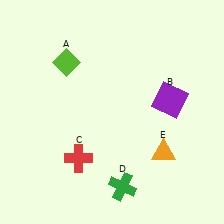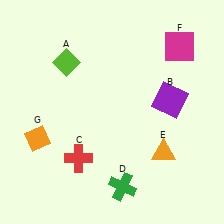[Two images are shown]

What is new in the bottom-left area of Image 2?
An orange diamond (G) was added in the bottom-left area of Image 2.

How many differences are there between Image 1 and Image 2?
There are 2 differences between the two images.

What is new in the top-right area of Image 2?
A magenta square (F) was added in the top-right area of Image 2.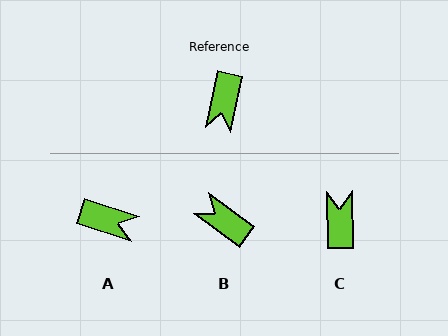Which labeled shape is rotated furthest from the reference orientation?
C, about 167 degrees away.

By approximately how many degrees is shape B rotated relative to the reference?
Approximately 113 degrees clockwise.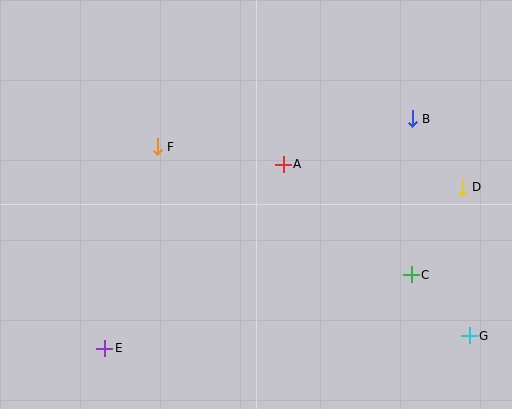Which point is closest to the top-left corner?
Point F is closest to the top-left corner.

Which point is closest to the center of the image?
Point A at (283, 164) is closest to the center.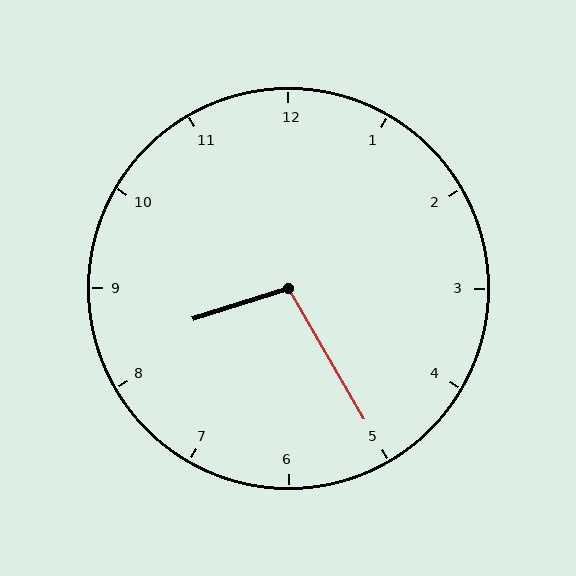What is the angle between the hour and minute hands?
Approximately 102 degrees.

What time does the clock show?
8:25.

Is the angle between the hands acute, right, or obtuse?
It is obtuse.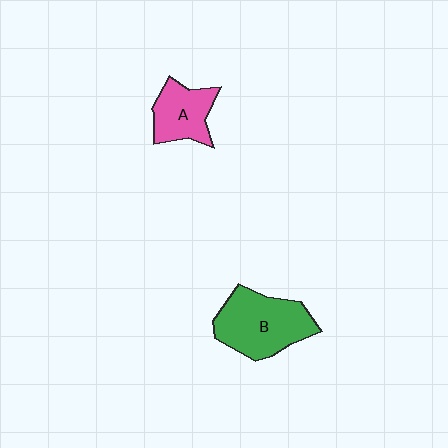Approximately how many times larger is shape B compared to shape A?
Approximately 1.6 times.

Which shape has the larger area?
Shape B (green).